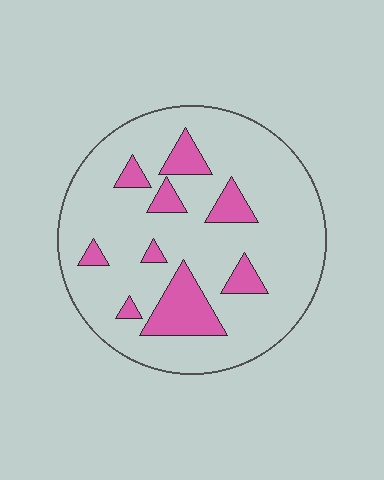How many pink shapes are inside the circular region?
9.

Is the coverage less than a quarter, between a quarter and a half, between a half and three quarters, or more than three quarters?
Less than a quarter.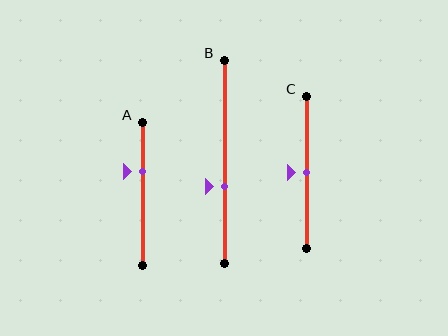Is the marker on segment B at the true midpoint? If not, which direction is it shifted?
No, the marker on segment B is shifted downward by about 12% of the segment length.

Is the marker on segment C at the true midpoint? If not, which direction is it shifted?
Yes, the marker on segment C is at the true midpoint.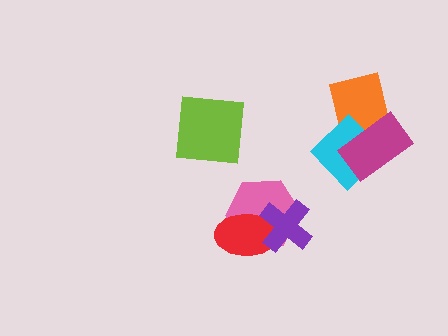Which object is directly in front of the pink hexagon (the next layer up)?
The red ellipse is directly in front of the pink hexagon.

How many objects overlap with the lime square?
0 objects overlap with the lime square.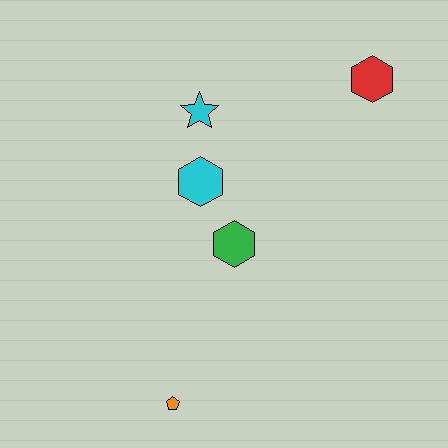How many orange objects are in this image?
There is 1 orange object.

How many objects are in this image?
There are 5 objects.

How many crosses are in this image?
There are no crosses.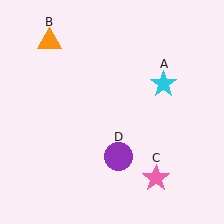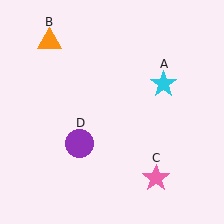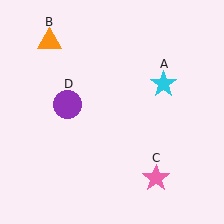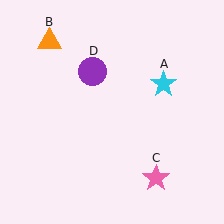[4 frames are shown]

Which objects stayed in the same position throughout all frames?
Cyan star (object A) and orange triangle (object B) and pink star (object C) remained stationary.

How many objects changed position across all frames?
1 object changed position: purple circle (object D).